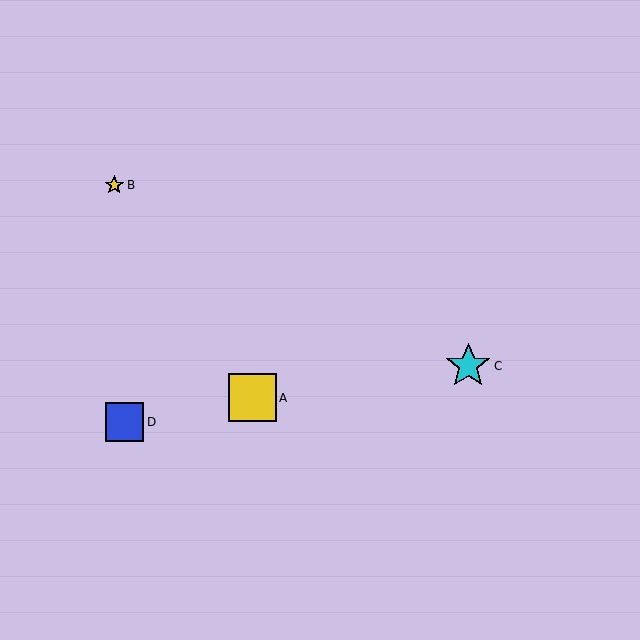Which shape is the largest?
The yellow square (labeled A) is the largest.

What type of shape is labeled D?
Shape D is a blue square.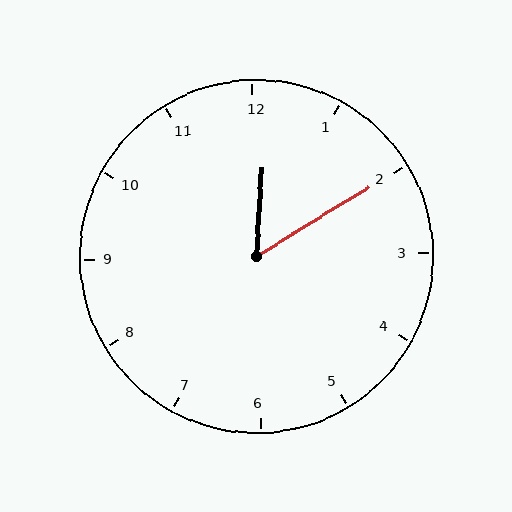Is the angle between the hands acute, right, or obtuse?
It is acute.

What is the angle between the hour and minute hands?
Approximately 55 degrees.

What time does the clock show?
12:10.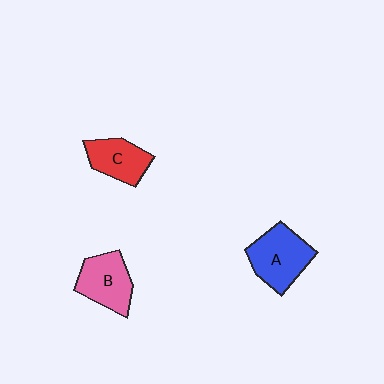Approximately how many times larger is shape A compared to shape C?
Approximately 1.4 times.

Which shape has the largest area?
Shape A (blue).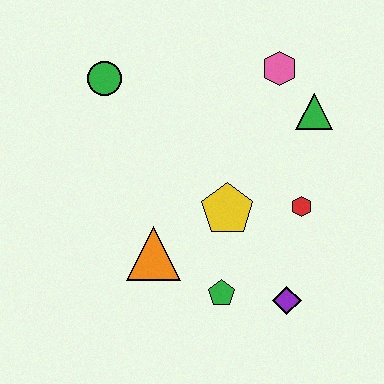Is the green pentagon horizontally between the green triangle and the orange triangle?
Yes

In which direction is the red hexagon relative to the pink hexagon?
The red hexagon is below the pink hexagon.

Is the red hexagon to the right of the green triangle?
No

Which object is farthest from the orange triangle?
The pink hexagon is farthest from the orange triangle.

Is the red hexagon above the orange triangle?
Yes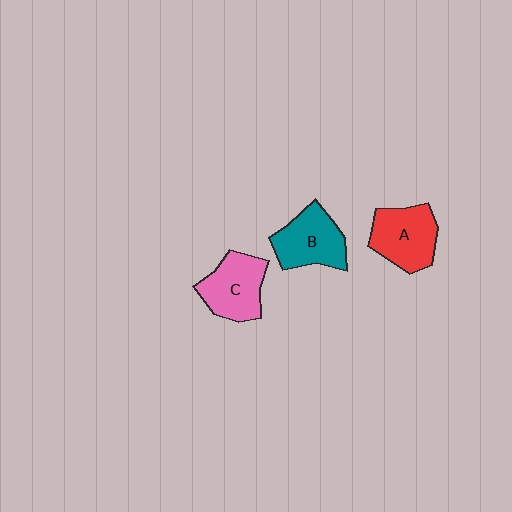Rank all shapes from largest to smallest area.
From largest to smallest: A (red), B (teal), C (pink).